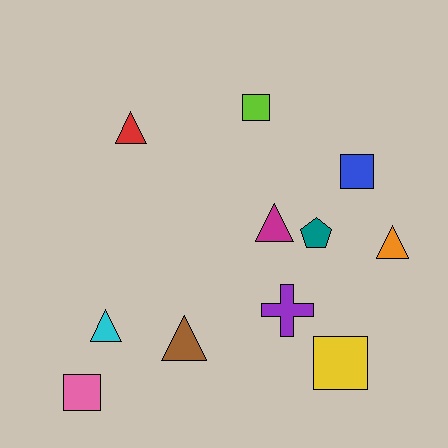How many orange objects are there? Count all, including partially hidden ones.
There is 1 orange object.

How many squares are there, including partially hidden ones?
There are 4 squares.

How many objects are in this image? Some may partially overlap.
There are 11 objects.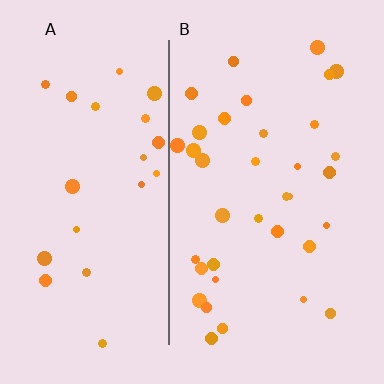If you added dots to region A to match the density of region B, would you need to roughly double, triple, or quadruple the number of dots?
Approximately double.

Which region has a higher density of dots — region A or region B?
B (the right).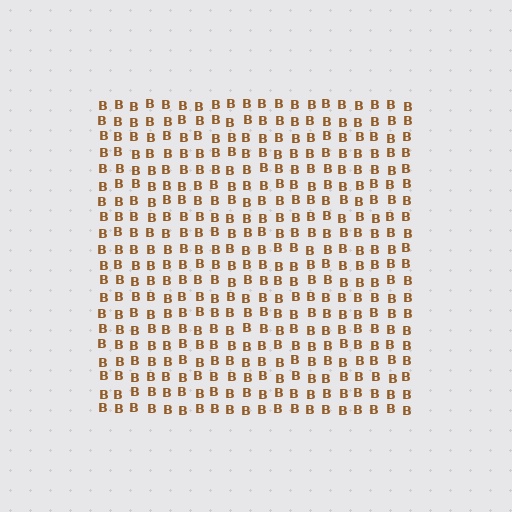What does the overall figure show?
The overall figure shows a square.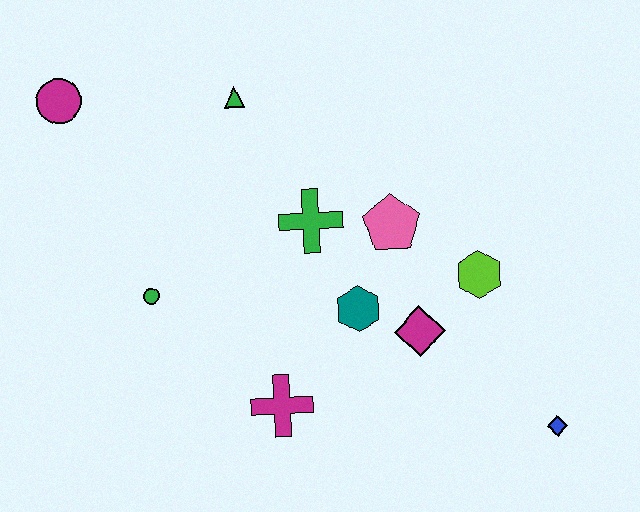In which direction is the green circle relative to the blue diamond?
The green circle is to the left of the blue diamond.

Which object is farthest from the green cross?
The blue diamond is farthest from the green cross.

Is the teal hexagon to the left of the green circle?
No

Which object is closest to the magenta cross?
The teal hexagon is closest to the magenta cross.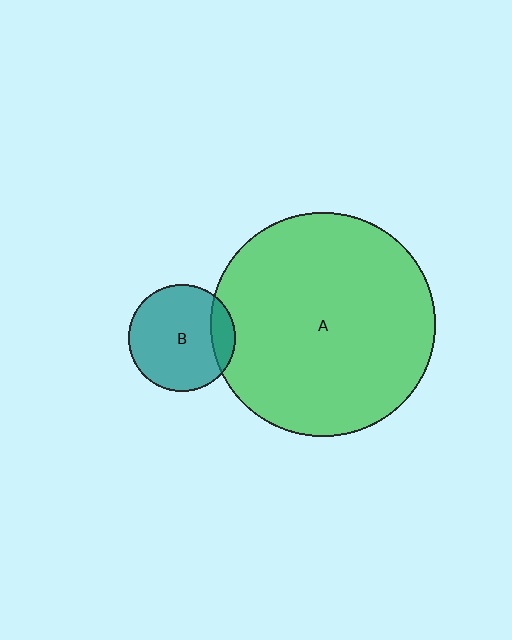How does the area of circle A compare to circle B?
Approximately 4.4 times.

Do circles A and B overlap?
Yes.